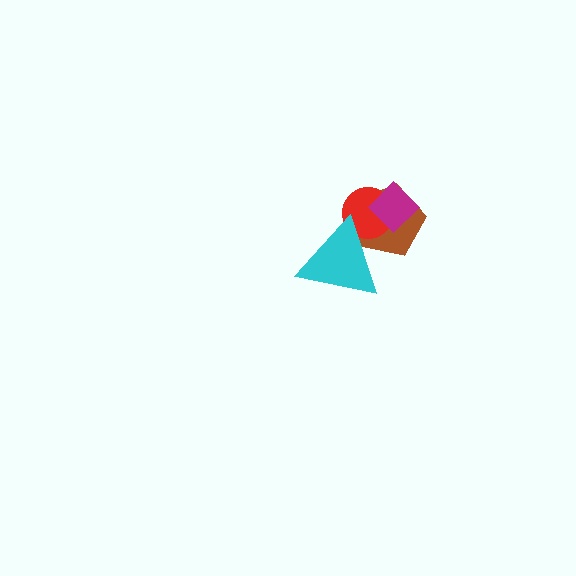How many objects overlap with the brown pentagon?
3 objects overlap with the brown pentagon.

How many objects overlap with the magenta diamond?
2 objects overlap with the magenta diamond.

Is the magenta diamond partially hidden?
No, no other shape covers it.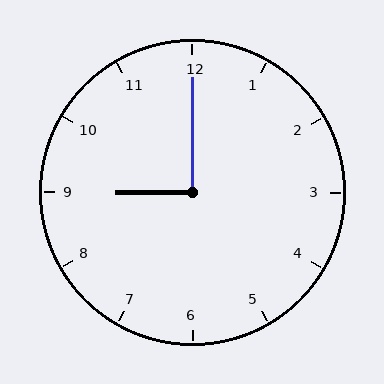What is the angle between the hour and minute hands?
Approximately 90 degrees.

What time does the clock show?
9:00.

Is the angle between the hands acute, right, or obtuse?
It is right.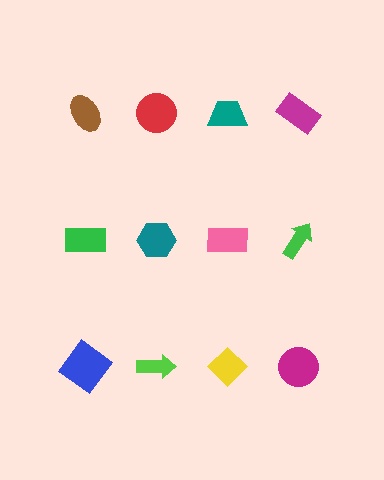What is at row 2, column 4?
A green arrow.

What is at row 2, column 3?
A pink rectangle.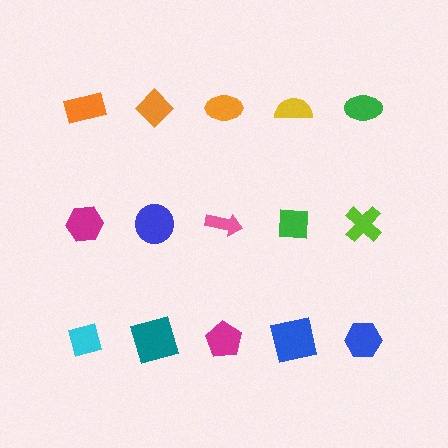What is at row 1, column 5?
A green ellipse.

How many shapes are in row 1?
5 shapes.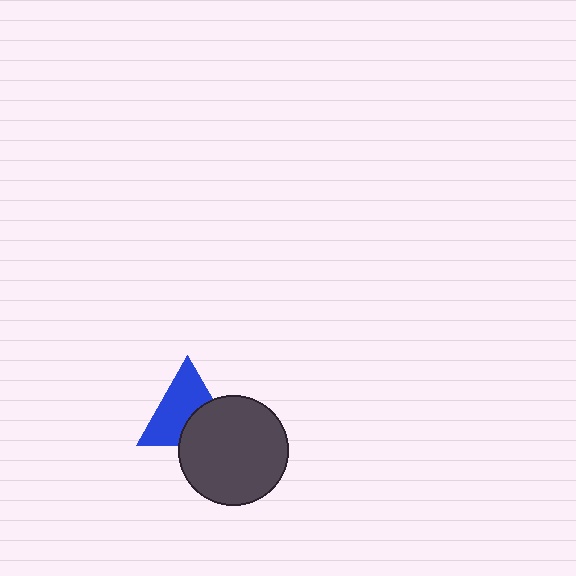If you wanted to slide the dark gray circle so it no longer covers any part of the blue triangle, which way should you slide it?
Slide it toward the lower-right — that is the most direct way to separate the two shapes.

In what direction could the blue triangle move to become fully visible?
The blue triangle could move toward the upper-left. That would shift it out from behind the dark gray circle entirely.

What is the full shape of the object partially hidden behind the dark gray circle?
The partially hidden object is a blue triangle.